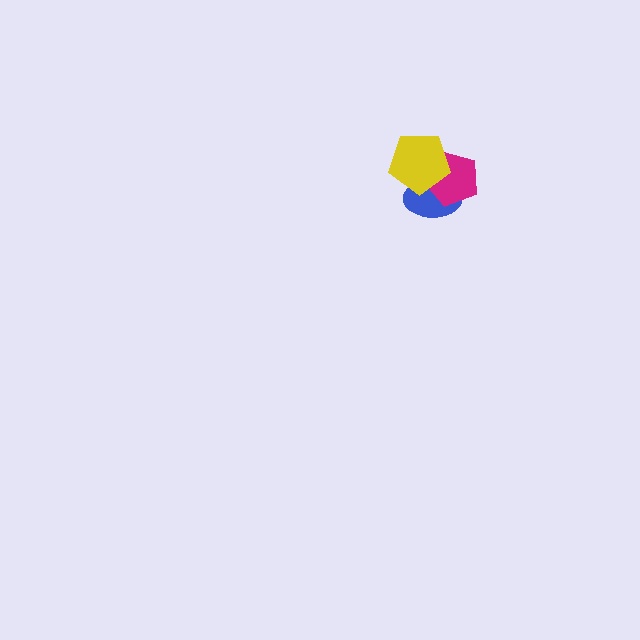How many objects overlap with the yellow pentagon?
2 objects overlap with the yellow pentagon.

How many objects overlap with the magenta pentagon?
2 objects overlap with the magenta pentagon.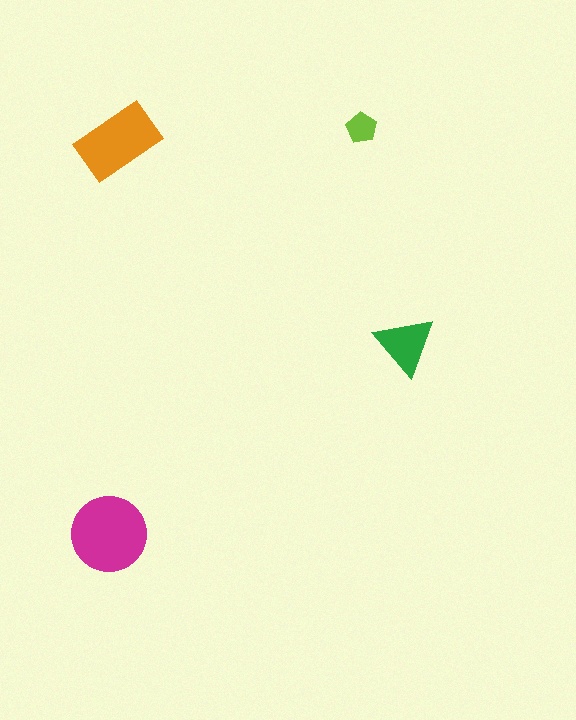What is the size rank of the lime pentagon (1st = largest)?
4th.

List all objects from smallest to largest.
The lime pentagon, the green triangle, the orange rectangle, the magenta circle.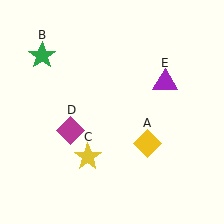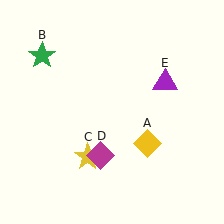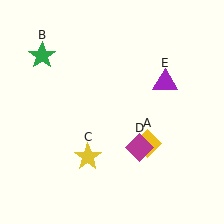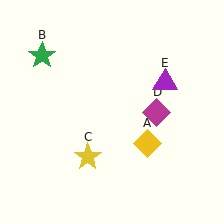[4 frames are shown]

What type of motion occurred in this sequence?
The magenta diamond (object D) rotated counterclockwise around the center of the scene.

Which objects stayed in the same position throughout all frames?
Yellow diamond (object A) and green star (object B) and yellow star (object C) and purple triangle (object E) remained stationary.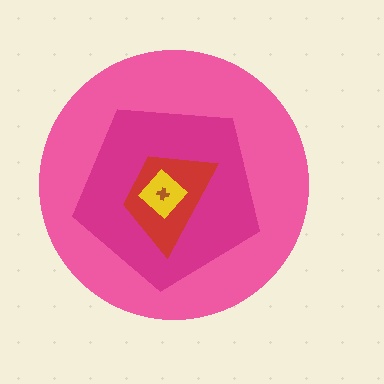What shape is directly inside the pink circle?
The magenta pentagon.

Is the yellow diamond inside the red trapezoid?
Yes.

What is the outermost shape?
The pink circle.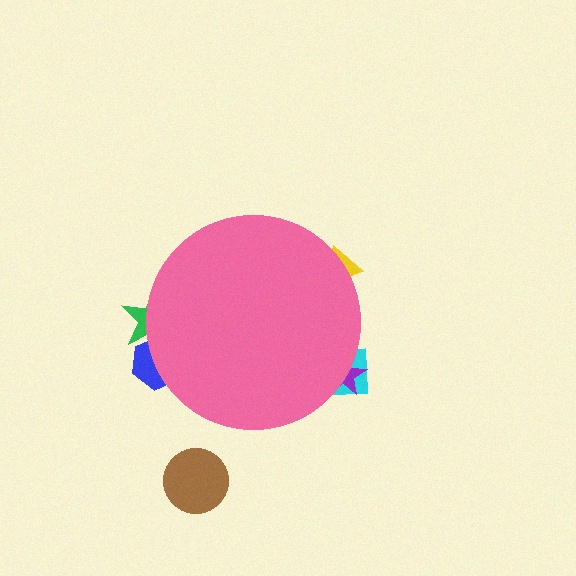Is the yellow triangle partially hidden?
Yes, the yellow triangle is partially hidden behind the pink circle.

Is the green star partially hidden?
Yes, the green star is partially hidden behind the pink circle.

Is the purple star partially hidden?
Yes, the purple star is partially hidden behind the pink circle.